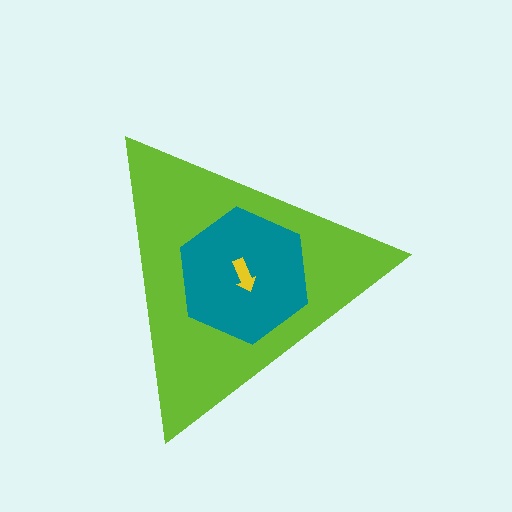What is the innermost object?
The yellow arrow.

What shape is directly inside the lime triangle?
The teal hexagon.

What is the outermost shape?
The lime triangle.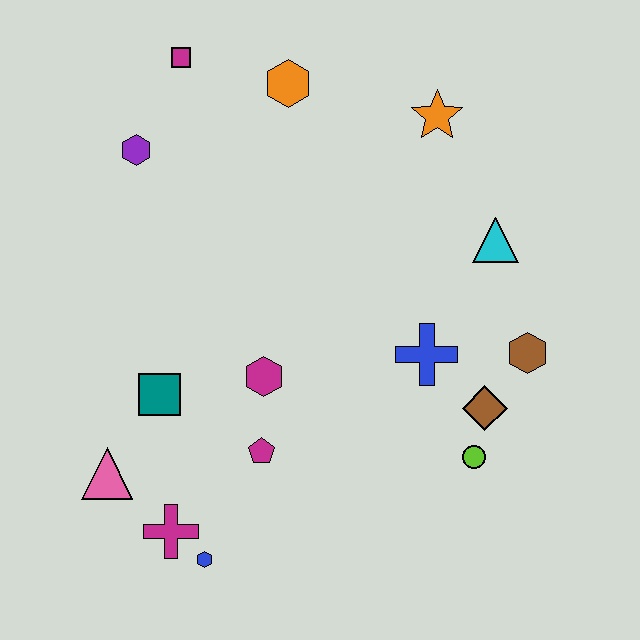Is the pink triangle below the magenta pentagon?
Yes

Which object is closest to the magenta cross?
The blue hexagon is closest to the magenta cross.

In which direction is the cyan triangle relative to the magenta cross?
The cyan triangle is to the right of the magenta cross.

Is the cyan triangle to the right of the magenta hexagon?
Yes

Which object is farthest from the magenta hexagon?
The magenta square is farthest from the magenta hexagon.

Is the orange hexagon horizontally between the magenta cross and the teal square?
No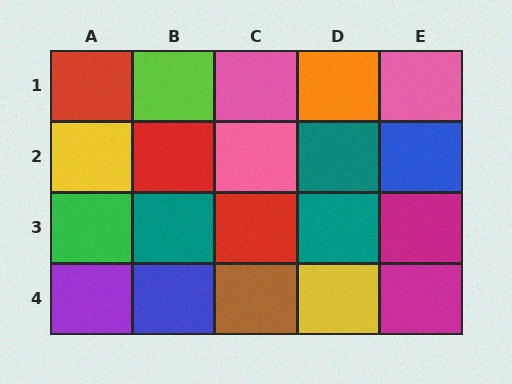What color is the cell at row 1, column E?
Pink.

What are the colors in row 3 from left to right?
Green, teal, red, teal, magenta.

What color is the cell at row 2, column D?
Teal.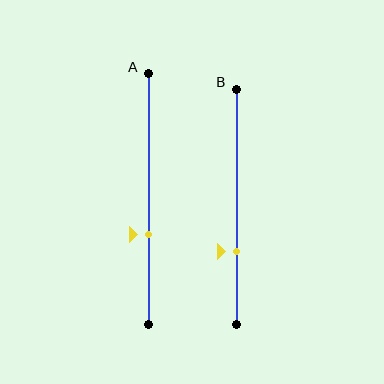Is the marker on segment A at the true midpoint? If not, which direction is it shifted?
No, the marker on segment A is shifted downward by about 14% of the segment length.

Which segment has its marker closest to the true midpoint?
Segment A has its marker closest to the true midpoint.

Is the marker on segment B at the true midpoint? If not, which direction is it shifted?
No, the marker on segment B is shifted downward by about 19% of the segment length.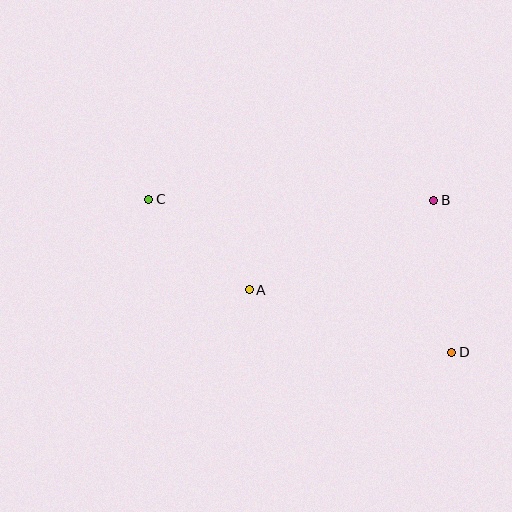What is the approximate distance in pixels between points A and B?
The distance between A and B is approximately 205 pixels.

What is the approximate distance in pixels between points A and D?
The distance between A and D is approximately 212 pixels.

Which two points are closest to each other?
Points A and C are closest to each other.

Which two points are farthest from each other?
Points C and D are farthest from each other.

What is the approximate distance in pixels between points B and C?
The distance between B and C is approximately 285 pixels.